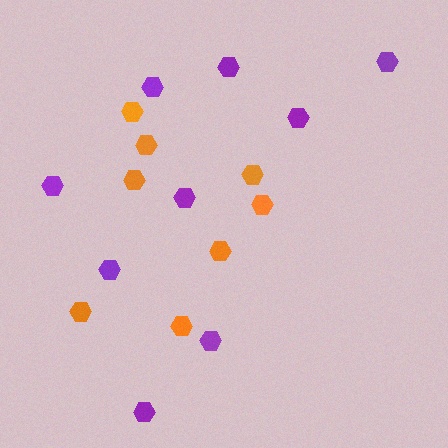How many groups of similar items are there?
There are 2 groups: one group of purple hexagons (9) and one group of orange hexagons (8).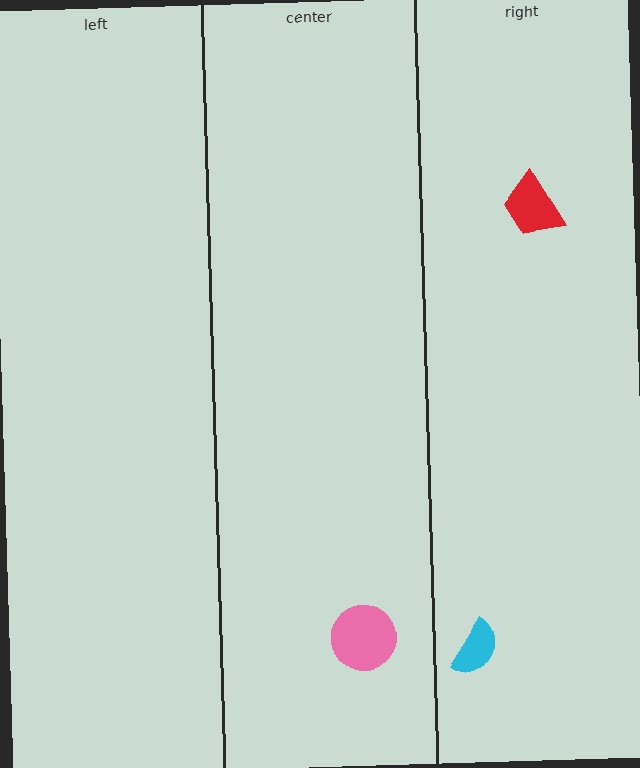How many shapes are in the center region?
1.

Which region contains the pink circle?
The center region.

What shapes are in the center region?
The pink circle.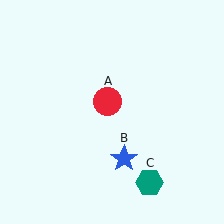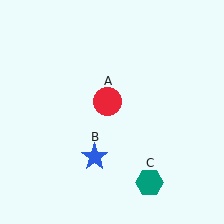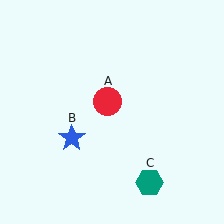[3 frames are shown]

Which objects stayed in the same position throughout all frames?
Red circle (object A) and teal hexagon (object C) remained stationary.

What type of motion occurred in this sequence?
The blue star (object B) rotated clockwise around the center of the scene.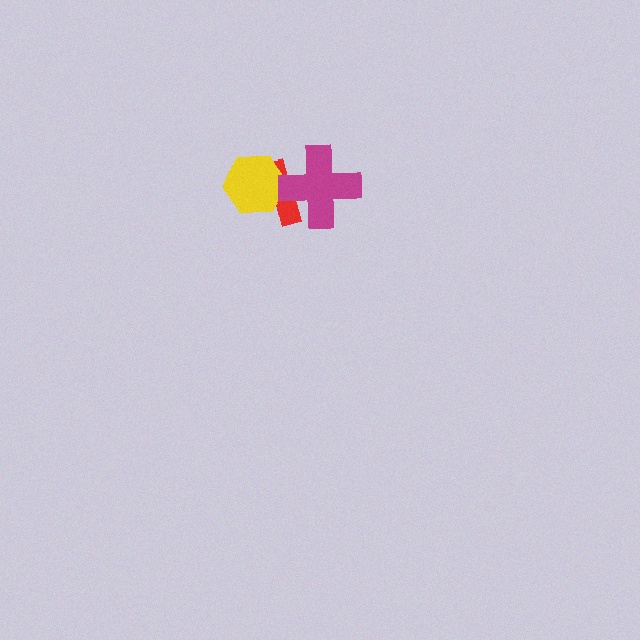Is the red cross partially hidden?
Yes, it is partially covered by another shape.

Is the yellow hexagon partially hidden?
Yes, it is partially covered by another shape.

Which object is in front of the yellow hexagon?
The magenta cross is in front of the yellow hexagon.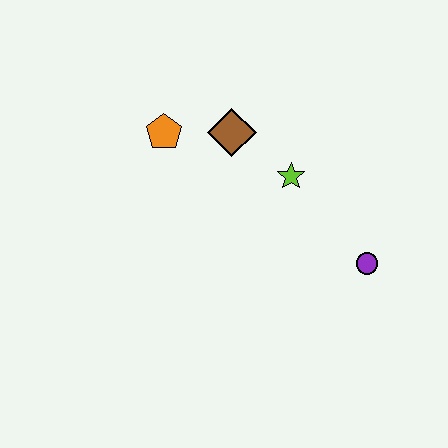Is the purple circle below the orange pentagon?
Yes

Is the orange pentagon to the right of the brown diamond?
No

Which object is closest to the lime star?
The brown diamond is closest to the lime star.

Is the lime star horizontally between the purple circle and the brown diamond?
Yes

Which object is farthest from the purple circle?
The orange pentagon is farthest from the purple circle.